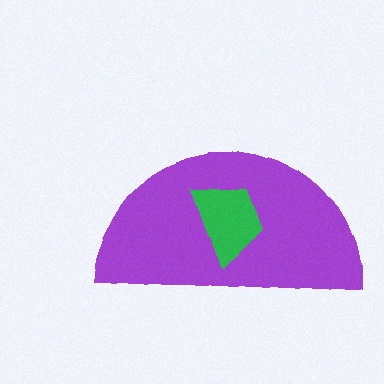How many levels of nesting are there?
2.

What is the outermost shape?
The purple semicircle.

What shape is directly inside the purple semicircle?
The green trapezoid.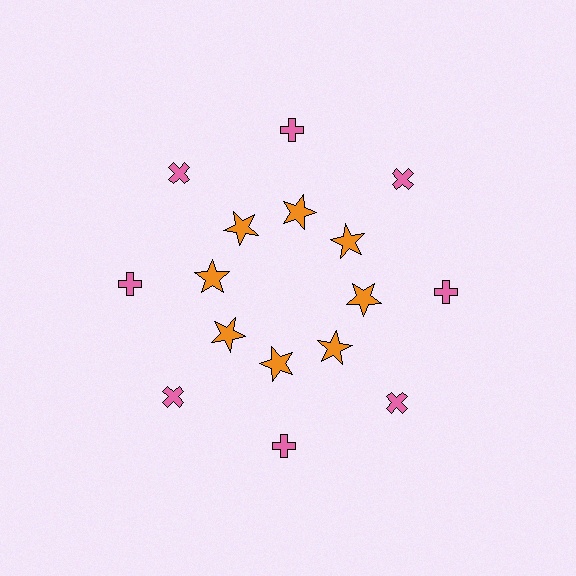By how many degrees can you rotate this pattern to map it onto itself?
The pattern maps onto itself every 45 degrees of rotation.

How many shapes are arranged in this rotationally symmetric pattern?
There are 16 shapes, arranged in 8 groups of 2.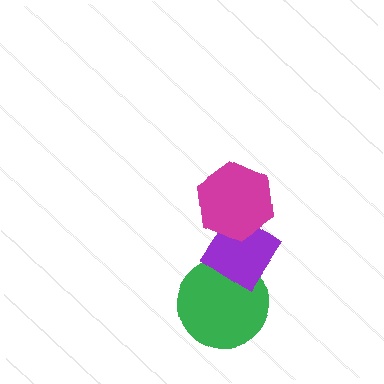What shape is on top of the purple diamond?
The magenta hexagon is on top of the purple diamond.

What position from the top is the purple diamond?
The purple diamond is 2nd from the top.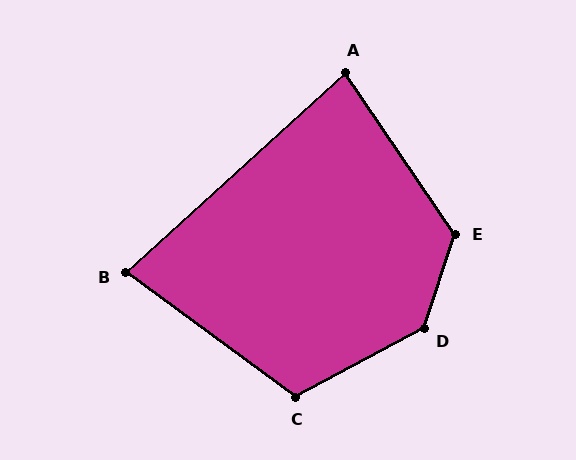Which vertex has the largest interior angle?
D, at approximately 137 degrees.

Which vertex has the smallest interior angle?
B, at approximately 79 degrees.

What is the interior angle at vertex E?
Approximately 127 degrees (obtuse).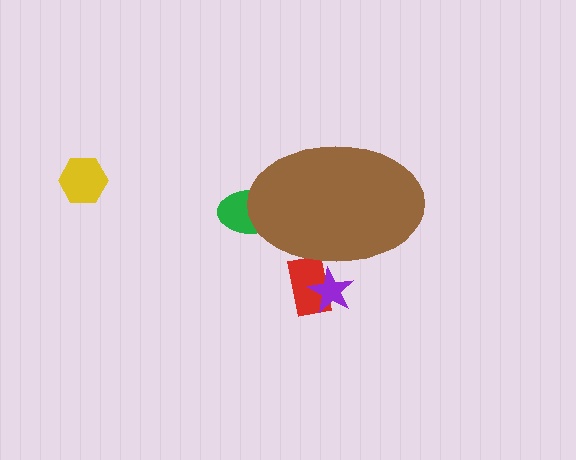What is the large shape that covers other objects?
A brown ellipse.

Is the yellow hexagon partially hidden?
No, the yellow hexagon is fully visible.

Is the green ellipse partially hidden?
Yes, the green ellipse is partially hidden behind the brown ellipse.